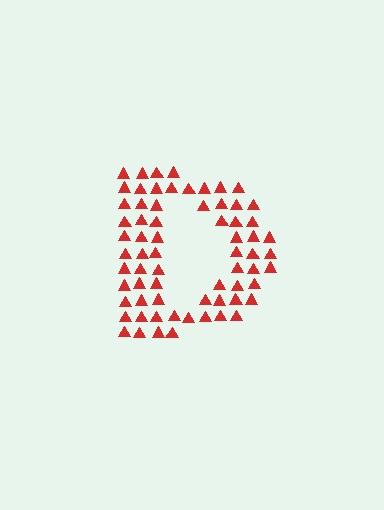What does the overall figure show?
The overall figure shows the letter D.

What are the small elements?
The small elements are triangles.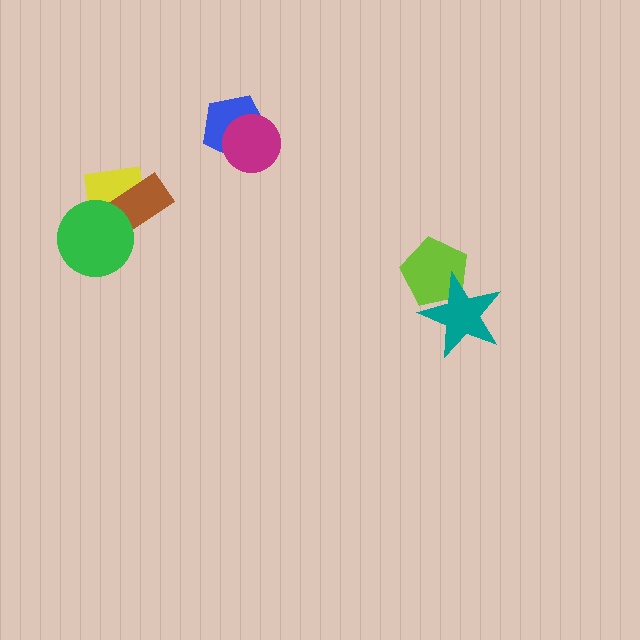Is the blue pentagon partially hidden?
Yes, it is partially covered by another shape.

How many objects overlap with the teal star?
1 object overlaps with the teal star.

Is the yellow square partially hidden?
Yes, it is partially covered by another shape.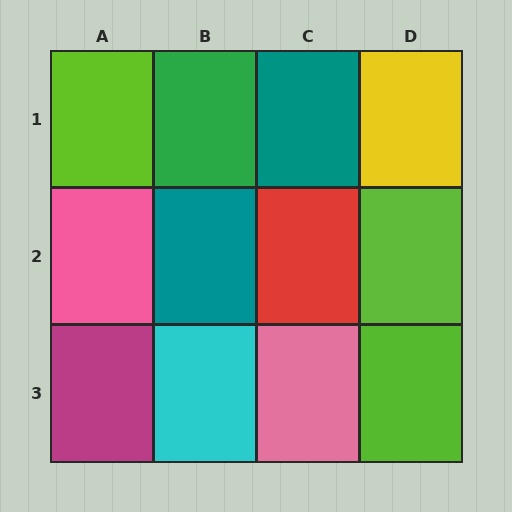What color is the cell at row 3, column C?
Pink.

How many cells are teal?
2 cells are teal.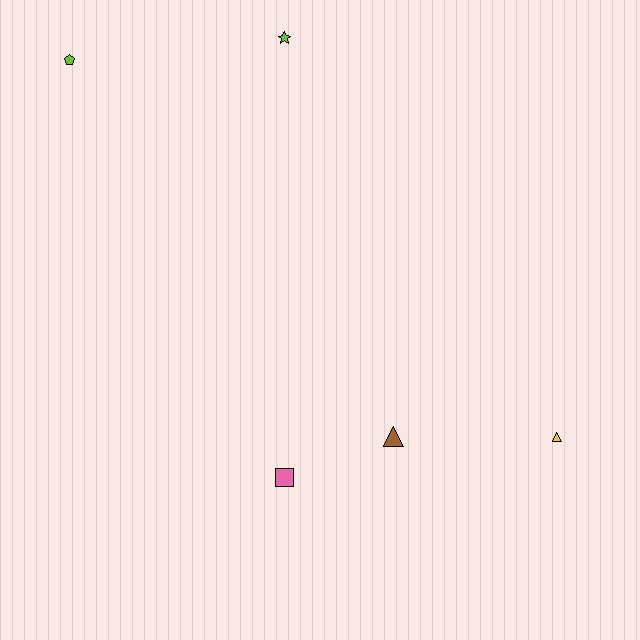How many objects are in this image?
There are 5 objects.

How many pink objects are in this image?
There is 1 pink object.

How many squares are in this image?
There is 1 square.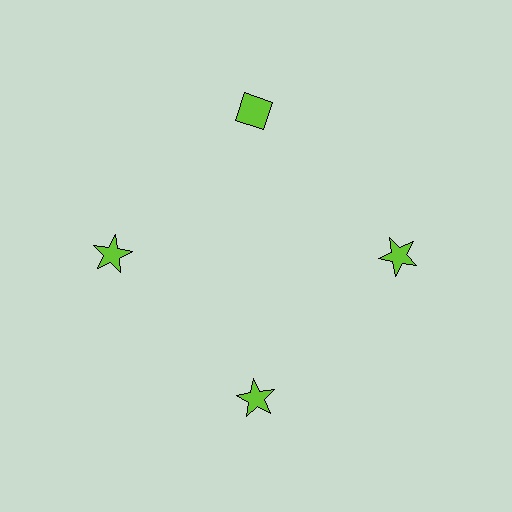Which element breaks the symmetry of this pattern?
The lime diamond at roughly the 12 o'clock position breaks the symmetry. All other shapes are lime stars.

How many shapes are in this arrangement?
There are 4 shapes arranged in a ring pattern.